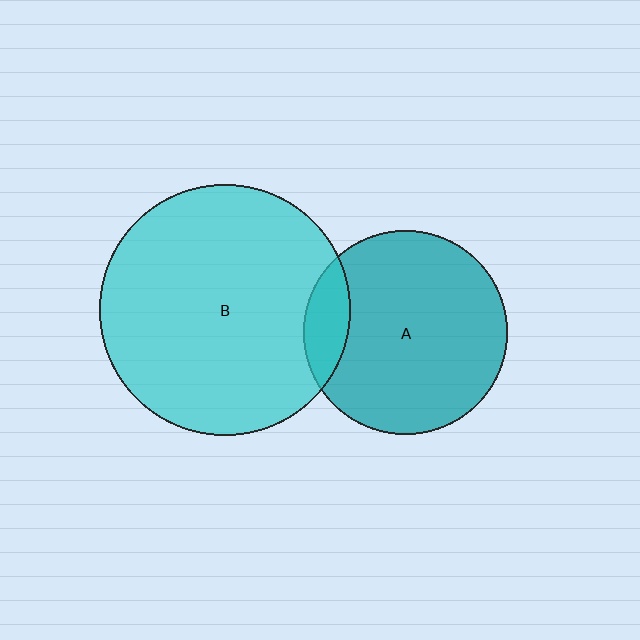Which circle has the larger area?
Circle B (cyan).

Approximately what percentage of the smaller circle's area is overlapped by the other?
Approximately 15%.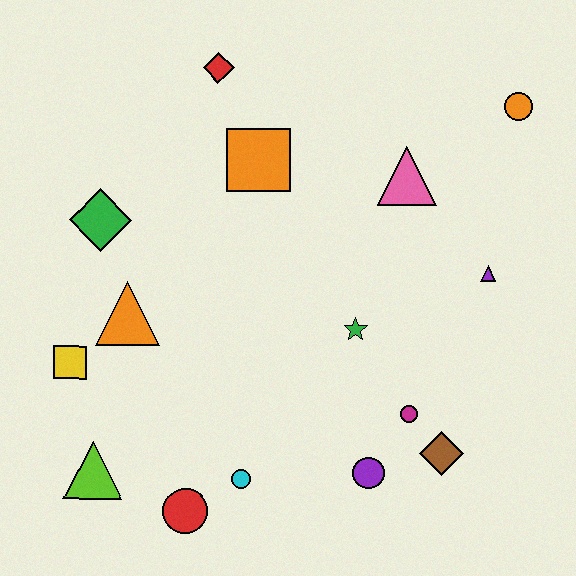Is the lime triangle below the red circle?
No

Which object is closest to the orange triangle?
The yellow square is closest to the orange triangle.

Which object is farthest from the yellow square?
The orange circle is farthest from the yellow square.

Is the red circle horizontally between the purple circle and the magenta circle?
No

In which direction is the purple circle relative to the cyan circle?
The purple circle is to the right of the cyan circle.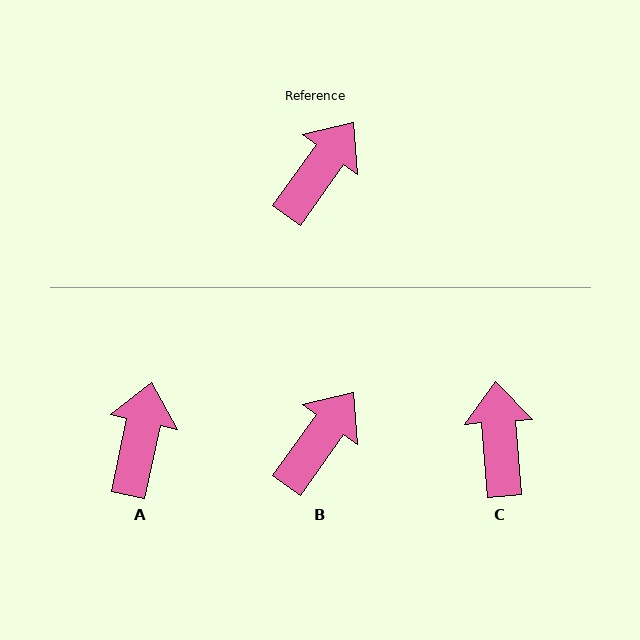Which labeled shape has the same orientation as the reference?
B.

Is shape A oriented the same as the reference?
No, it is off by about 24 degrees.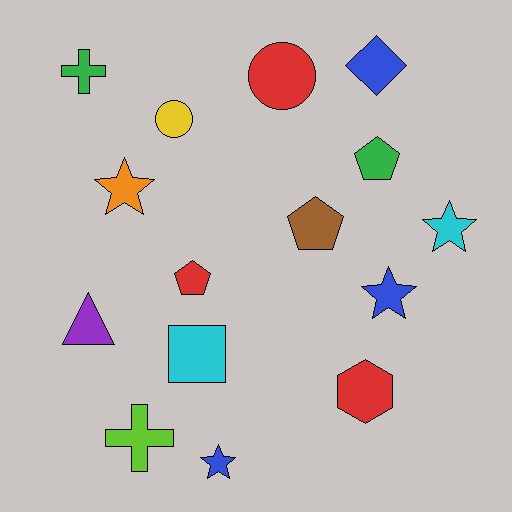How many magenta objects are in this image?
There are no magenta objects.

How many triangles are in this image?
There is 1 triangle.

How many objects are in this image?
There are 15 objects.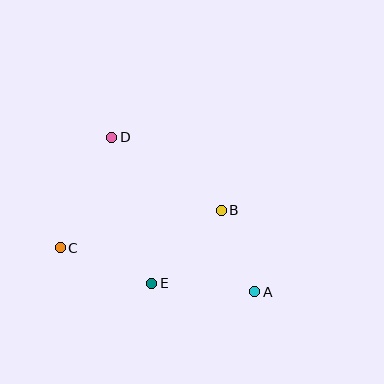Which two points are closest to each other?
Points A and B are closest to each other.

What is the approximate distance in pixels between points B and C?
The distance between B and C is approximately 165 pixels.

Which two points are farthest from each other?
Points A and D are farthest from each other.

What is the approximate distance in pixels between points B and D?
The distance between B and D is approximately 132 pixels.